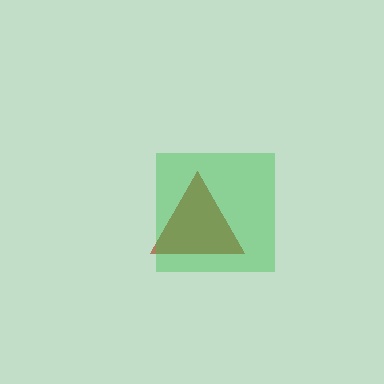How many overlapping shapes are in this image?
There are 2 overlapping shapes in the image.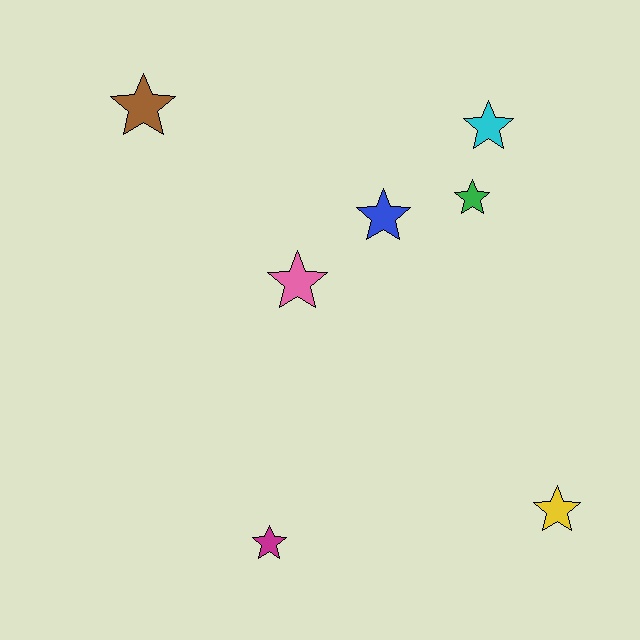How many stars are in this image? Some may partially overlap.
There are 7 stars.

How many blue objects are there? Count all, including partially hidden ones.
There is 1 blue object.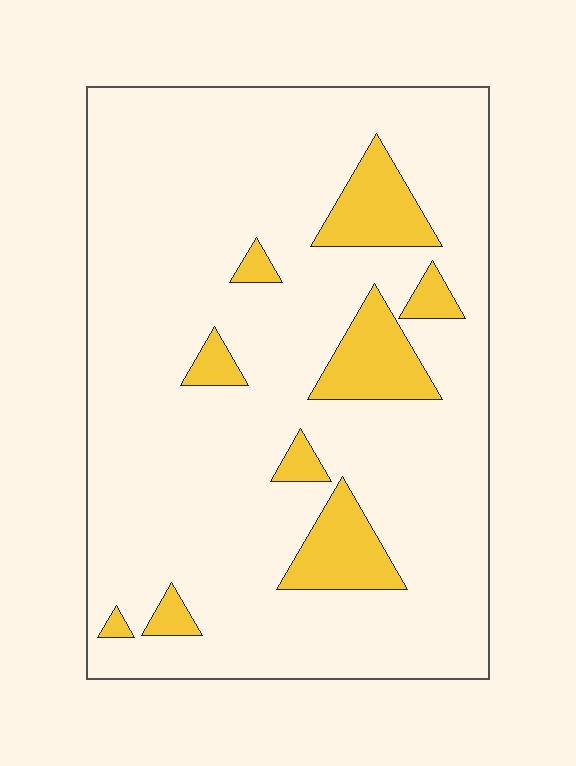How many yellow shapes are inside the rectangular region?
9.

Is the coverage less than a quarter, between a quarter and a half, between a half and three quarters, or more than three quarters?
Less than a quarter.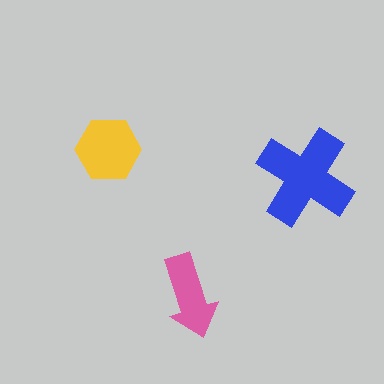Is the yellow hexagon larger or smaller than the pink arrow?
Larger.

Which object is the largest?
The blue cross.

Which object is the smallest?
The pink arrow.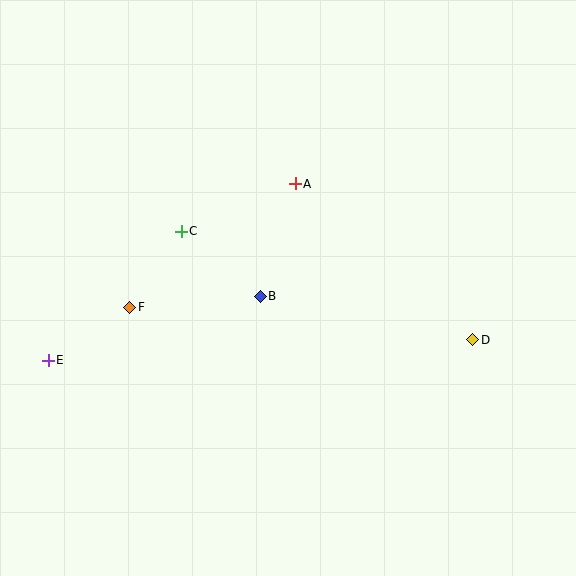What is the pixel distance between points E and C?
The distance between E and C is 185 pixels.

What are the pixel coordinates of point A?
Point A is at (295, 184).